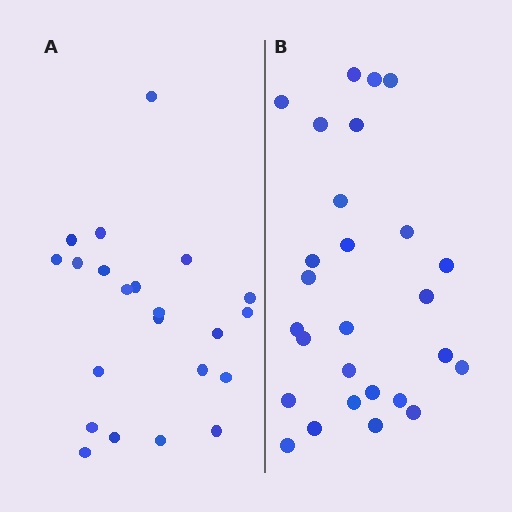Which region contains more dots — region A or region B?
Region B (the right region) has more dots.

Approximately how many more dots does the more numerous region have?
Region B has about 5 more dots than region A.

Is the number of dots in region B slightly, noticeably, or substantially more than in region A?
Region B has only slightly more — the two regions are fairly close. The ratio is roughly 1.2 to 1.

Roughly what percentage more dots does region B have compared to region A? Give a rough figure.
About 25% more.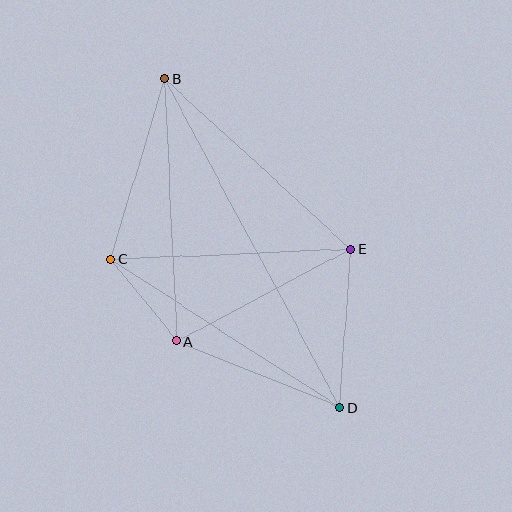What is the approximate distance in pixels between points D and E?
The distance between D and E is approximately 159 pixels.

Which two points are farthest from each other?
Points B and D are farthest from each other.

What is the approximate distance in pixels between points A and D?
The distance between A and D is approximately 176 pixels.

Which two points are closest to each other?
Points A and C are closest to each other.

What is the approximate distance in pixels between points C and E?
The distance between C and E is approximately 240 pixels.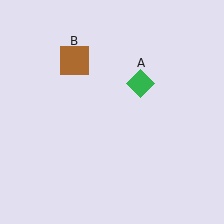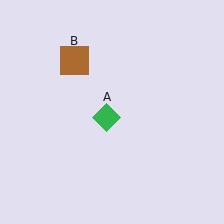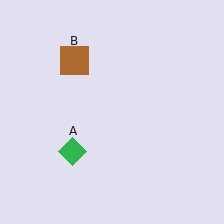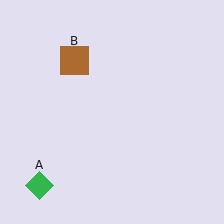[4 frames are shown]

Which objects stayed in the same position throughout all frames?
Brown square (object B) remained stationary.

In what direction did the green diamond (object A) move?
The green diamond (object A) moved down and to the left.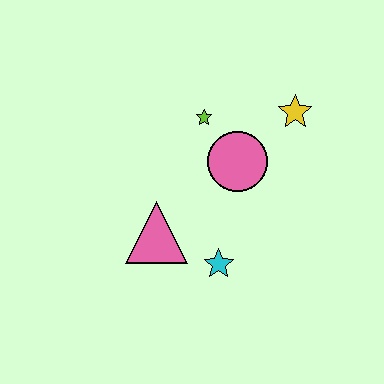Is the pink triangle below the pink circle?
Yes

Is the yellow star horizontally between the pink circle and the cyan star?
No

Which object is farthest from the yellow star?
The pink triangle is farthest from the yellow star.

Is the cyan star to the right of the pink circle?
No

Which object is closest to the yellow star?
The pink circle is closest to the yellow star.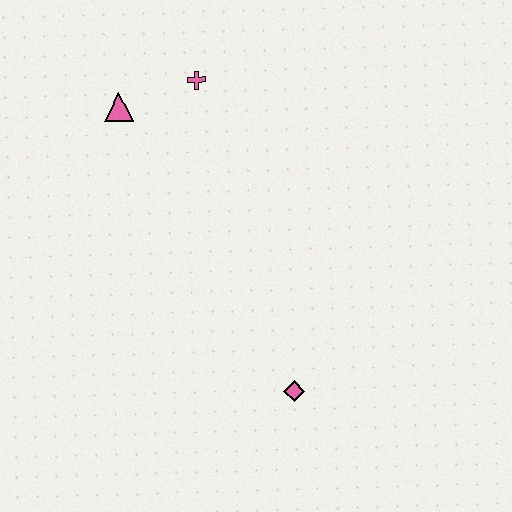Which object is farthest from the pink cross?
The pink diamond is farthest from the pink cross.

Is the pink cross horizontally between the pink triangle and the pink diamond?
Yes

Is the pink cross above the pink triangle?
Yes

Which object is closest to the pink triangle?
The pink cross is closest to the pink triangle.